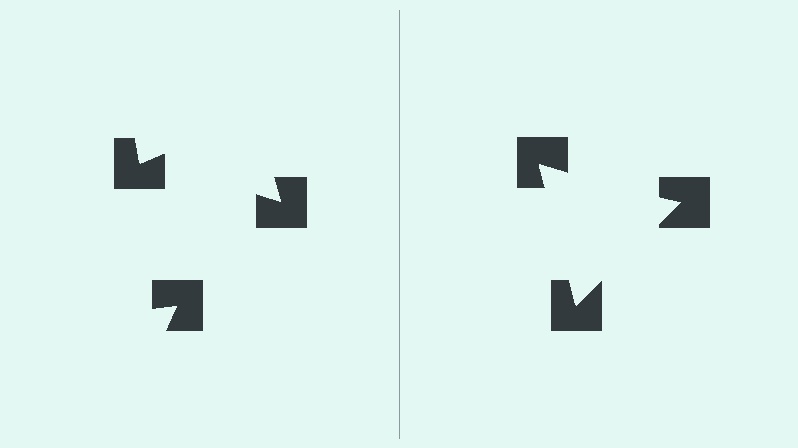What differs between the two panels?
The notched squares are positioned identically on both sides; only the wedge orientations differ. On the right they align to a triangle; on the left they are misaligned.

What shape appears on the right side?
An illusory triangle.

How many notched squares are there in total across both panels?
6 — 3 on each side.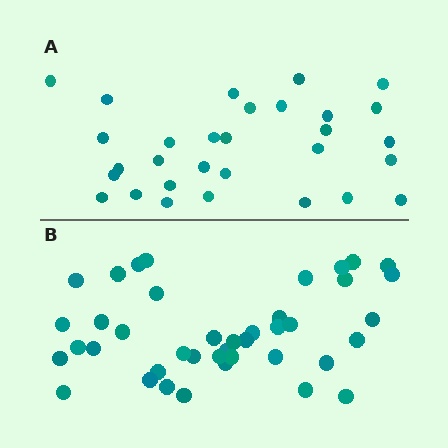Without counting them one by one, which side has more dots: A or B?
Region B (the bottom region) has more dots.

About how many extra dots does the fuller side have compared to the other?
Region B has roughly 12 or so more dots than region A.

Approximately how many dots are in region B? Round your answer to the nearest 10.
About 40 dots. (The exact count is 41, which rounds to 40.)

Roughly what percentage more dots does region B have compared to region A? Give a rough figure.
About 35% more.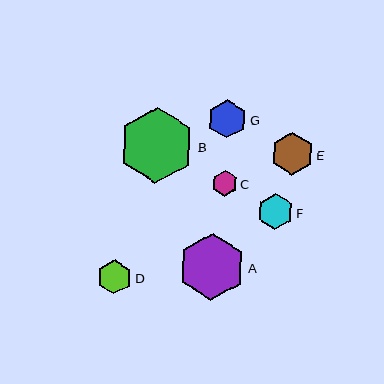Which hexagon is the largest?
Hexagon B is the largest with a size of approximately 75 pixels.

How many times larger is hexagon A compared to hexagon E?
Hexagon A is approximately 1.5 times the size of hexagon E.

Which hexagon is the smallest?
Hexagon C is the smallest with a size of approximately 26 pixels.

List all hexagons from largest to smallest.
From largest to smallest: B, A, E, G, F, D, C.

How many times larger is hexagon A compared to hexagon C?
Hexagon A is approximately 2.6 times the size of hexagon C.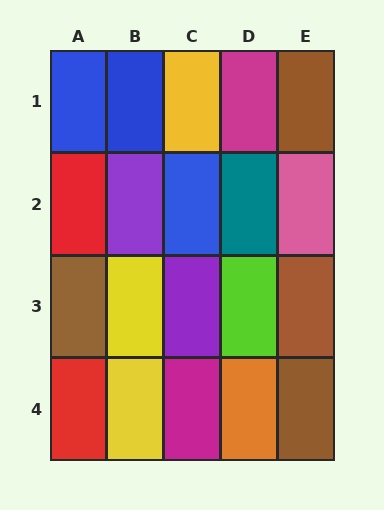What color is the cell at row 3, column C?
Purple.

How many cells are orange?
1 cell is orange.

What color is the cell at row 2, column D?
Teal.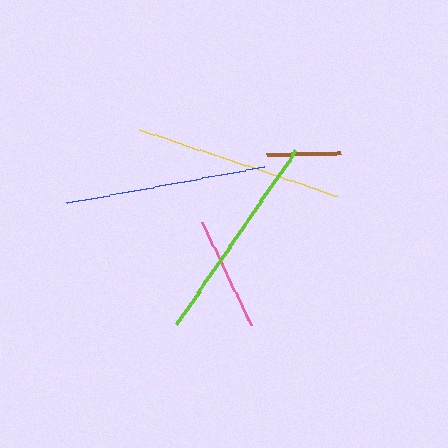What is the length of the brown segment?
The brown segment is approximately 74 pixels long.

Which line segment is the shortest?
The brown line is the shortest at approximately 74 pixels.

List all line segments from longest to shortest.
From longest to shortest: lime, yellow, blue, pink, brown.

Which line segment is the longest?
The lime line is the longest at approximately 211 pixels.